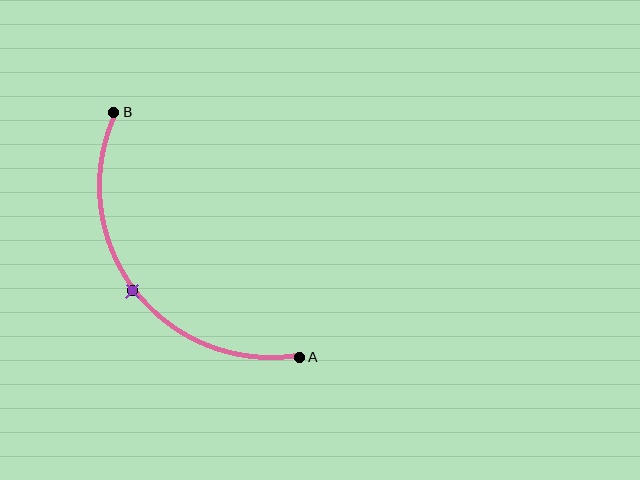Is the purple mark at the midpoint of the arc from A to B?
Yes. The purple mark lies on the arc at equal arc-length from both A and B — it is the arc midpoint.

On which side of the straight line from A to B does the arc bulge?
The arc bulges below and to the left of the straight line connecting A and B.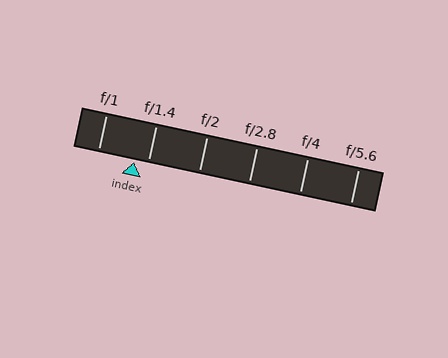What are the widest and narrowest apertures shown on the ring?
The widest aperture shown is f/1 and the narrowest is f/5.6.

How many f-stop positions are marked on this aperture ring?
There are 6 f-stop positions marked.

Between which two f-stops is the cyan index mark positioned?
The index mark is between f/1 and f/1.4.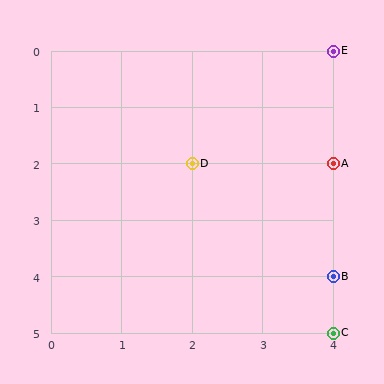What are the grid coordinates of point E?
Point E is at grid coordinates (4, 0).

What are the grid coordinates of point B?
Point B is at grid coordinates (4, 4).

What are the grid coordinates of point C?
Point C is at grid coordinates (4, 5).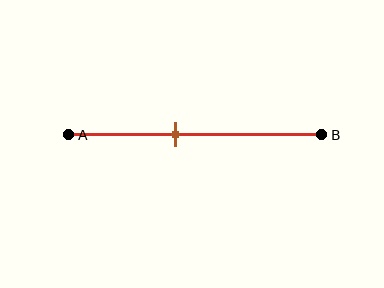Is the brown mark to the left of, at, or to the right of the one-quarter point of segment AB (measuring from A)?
The brown mark is to the right of the one-quarter point of segment AB.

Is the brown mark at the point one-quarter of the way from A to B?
No, the mark is at about 40% from A, not at the 25% one-quarter point.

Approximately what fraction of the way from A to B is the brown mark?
The brown mark is approximately 40% of the way from A to B.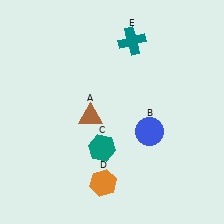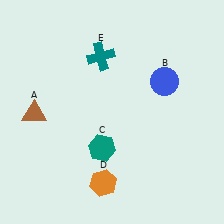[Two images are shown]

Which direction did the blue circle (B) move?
The blue circle (B) moved up.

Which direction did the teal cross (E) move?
The teal cross (E) moved left.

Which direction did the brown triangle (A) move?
The brown triangle (A) moved left.